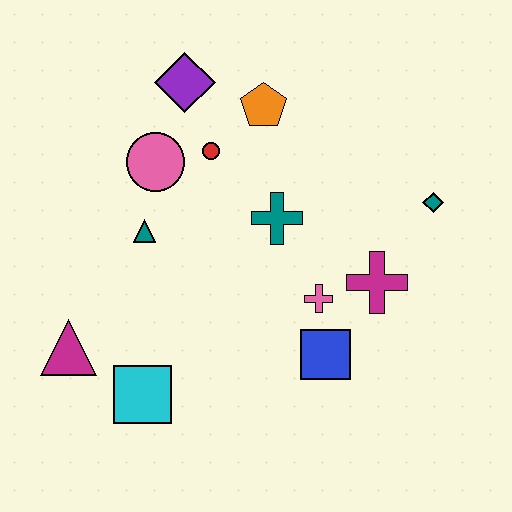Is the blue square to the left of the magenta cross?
Yes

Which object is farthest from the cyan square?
The teal diamond is farthest from the cyan square.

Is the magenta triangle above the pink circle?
No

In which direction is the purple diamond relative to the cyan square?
The purple diamond is above the cyan square.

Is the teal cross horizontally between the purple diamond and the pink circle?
No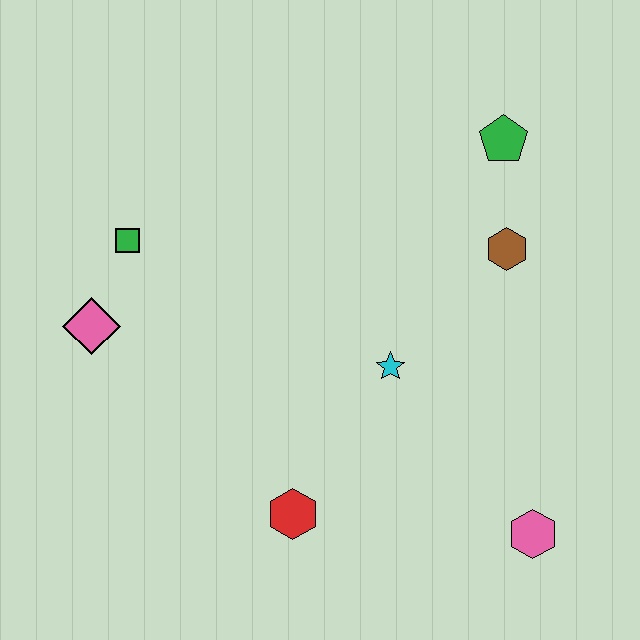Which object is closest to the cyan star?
The brown hexagon is closest to the cyan star.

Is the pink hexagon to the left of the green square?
No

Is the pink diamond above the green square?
No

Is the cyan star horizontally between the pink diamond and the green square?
No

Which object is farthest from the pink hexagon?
The green square is farthest from the pink hexagon.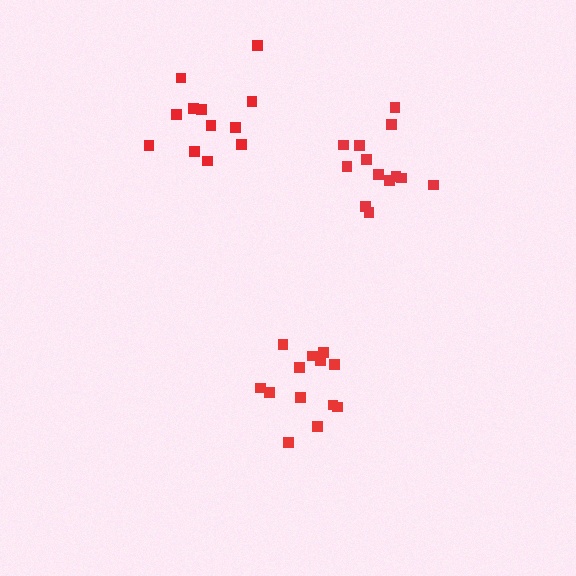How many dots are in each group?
Group 1: 13 dots, Group 2: 13 dots, Group 3: 12 dots (38 total).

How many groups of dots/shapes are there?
There are 3 groups.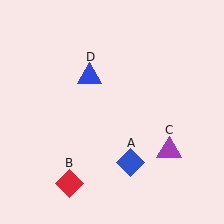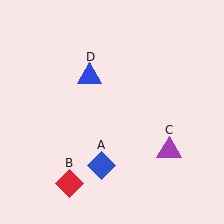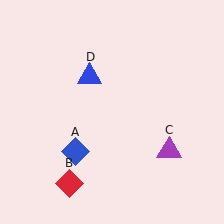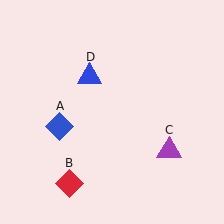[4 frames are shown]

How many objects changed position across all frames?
1 object changed position: blue diamond (object A).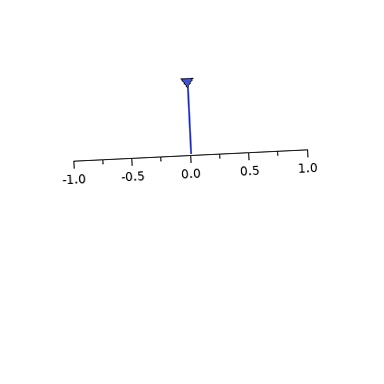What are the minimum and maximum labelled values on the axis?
The axis runs from -1.0 to 1.0.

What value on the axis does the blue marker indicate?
The marker indicates approximately 0.